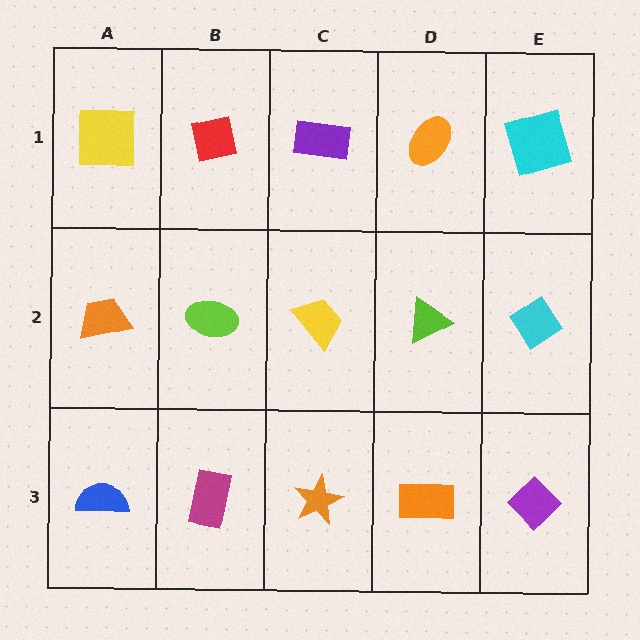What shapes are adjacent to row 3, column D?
A lime triangle (row 2, column D), an orange star (row 3, column C), a purple diamond (row 3, column E).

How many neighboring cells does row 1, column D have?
3.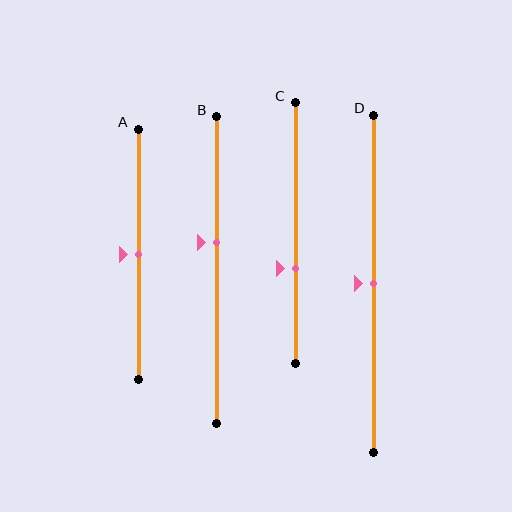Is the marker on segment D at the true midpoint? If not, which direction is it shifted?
Yes, the marker on segment D is at the true midpoint.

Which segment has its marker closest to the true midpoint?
Segment A has its marker closest to the true midpoint.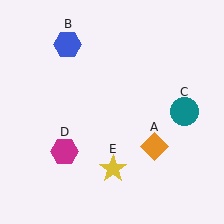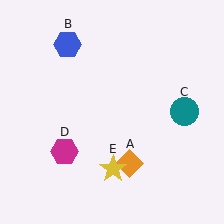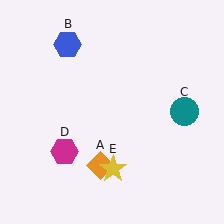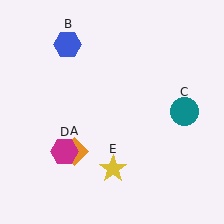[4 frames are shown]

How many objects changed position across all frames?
1 object changed position: orange diamond (object A).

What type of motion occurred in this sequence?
The orange diamond (object A) rotated clockwise around the center of the scene.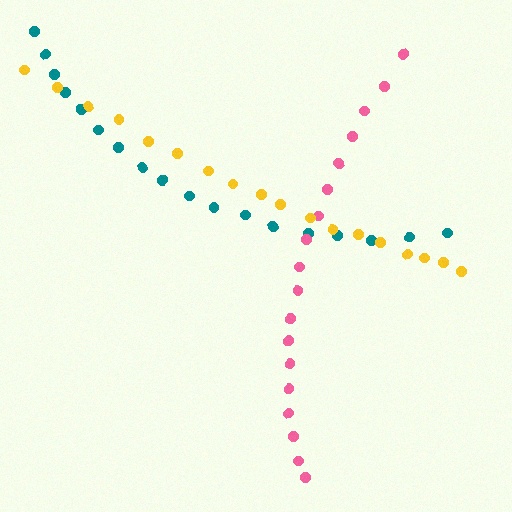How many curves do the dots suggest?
There are 3 distinct paths.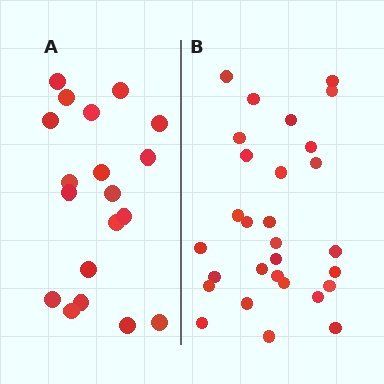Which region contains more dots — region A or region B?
Region B (the right region) has more dots.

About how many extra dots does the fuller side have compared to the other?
Region B has roughly 10 or so more dots than region A.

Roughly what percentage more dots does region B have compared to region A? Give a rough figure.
About 55% more.